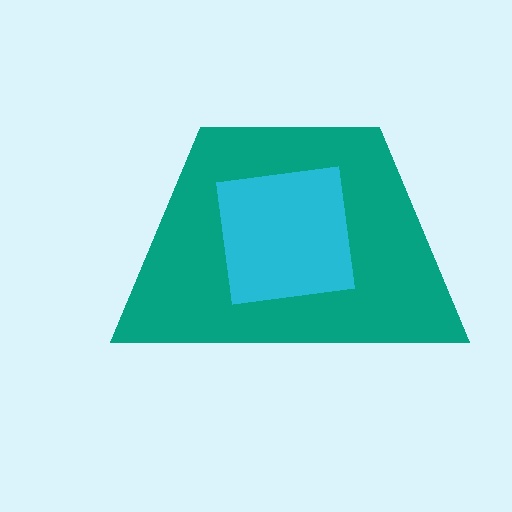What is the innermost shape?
The cyan square.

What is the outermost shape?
The teal trapezoid.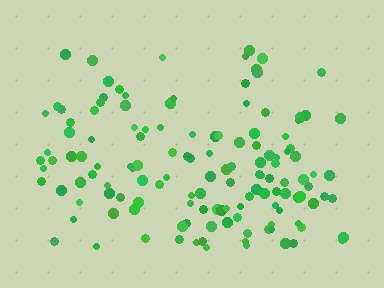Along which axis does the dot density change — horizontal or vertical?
Vertical.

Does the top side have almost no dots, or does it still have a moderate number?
Still a moderate number, just noticeably fewer than the bottom.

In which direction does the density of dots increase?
From top to bottom, with the bottom side densest.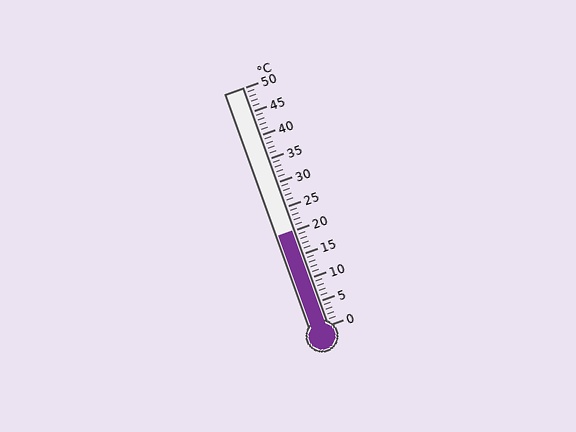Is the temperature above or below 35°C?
The temperature is below 35°C.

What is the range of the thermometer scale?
The thermometer scale ranges from 0°C to 50°C.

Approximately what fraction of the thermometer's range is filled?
The thermometer is filled to approximately 40% of its range.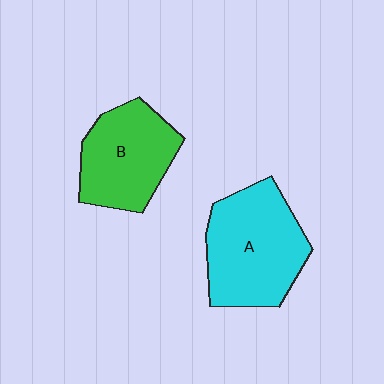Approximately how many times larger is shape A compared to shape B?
Approximately 1.2 times.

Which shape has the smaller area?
Shape B (green).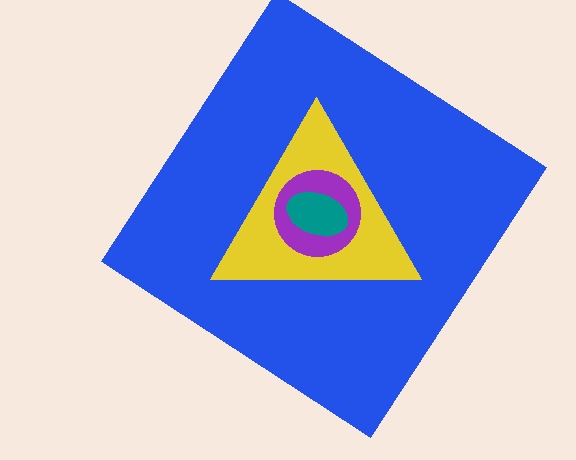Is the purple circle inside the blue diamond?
Yes.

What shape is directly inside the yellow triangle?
The purple circle.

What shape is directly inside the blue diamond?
The yellow triangle.